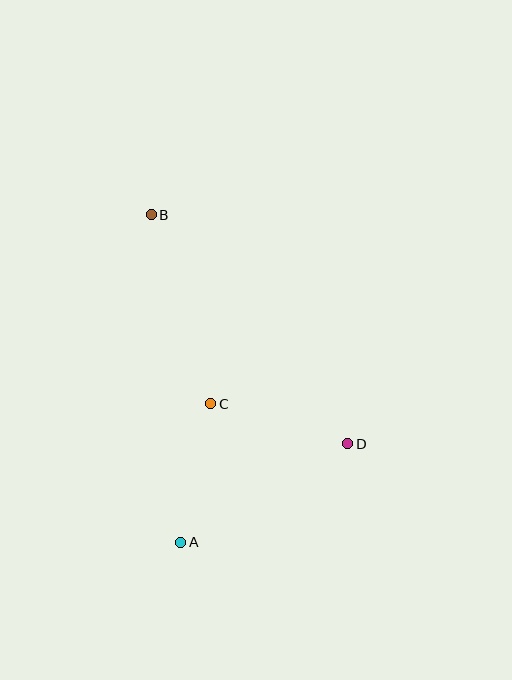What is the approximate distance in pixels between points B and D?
The distance between B and D is approximately 302 pixels.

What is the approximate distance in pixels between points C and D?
The distance between C and D is approximately 143 pixels.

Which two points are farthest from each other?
Points A and B are farthest from each other.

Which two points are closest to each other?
Points A and C are closest to each other.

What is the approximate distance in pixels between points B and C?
The distance between B and C is approximately 198 pixels.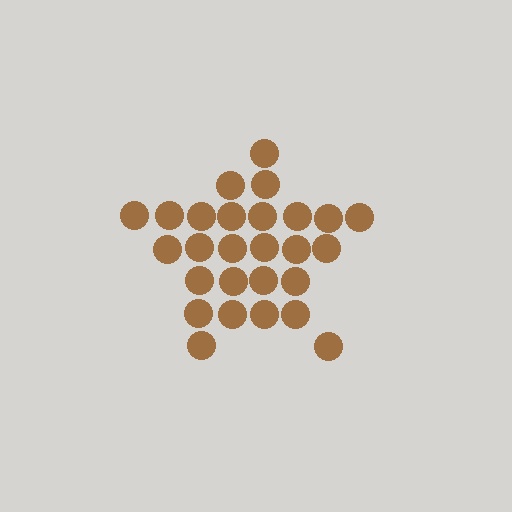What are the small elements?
The small elements are circles.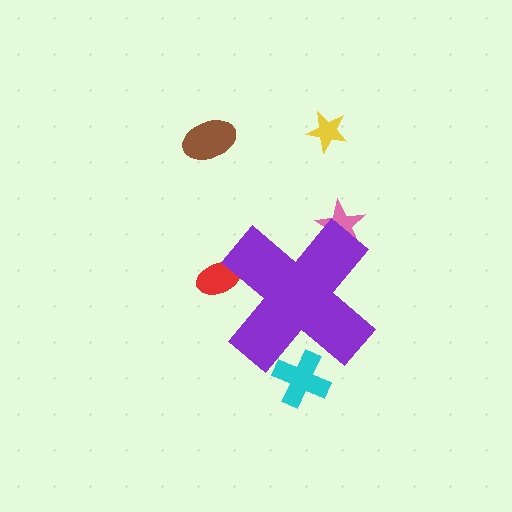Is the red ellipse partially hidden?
Yes, the red ellipse is partially hidden behind the purple cross.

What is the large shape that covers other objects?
A purple cross.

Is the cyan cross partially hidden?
Yes, the cyan cross is partially hidden behind the purple cross.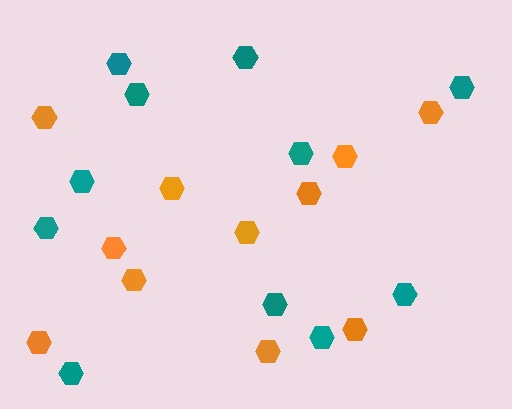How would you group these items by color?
There are 2 groups: one group of teal hexagons (11) and one group of orange hexagons (11).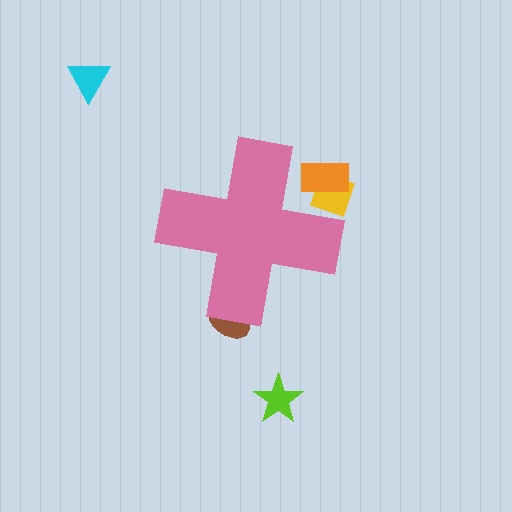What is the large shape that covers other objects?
A pink cross.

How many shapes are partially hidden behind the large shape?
3 shapes are partially hidden.